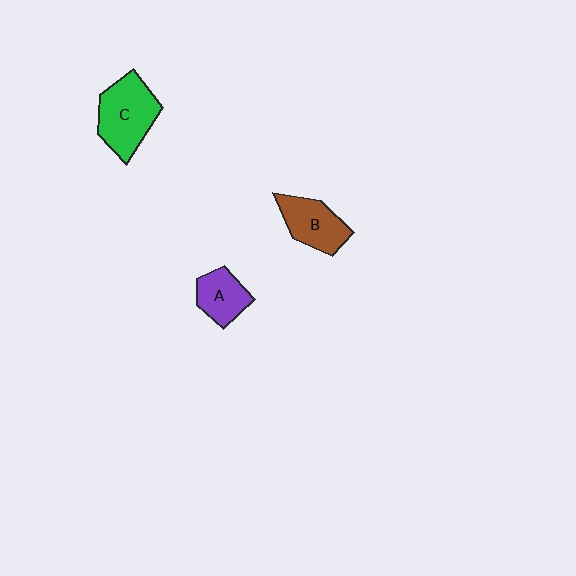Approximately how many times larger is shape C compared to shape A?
Approximately 1.7 times.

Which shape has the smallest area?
Shape A (purple).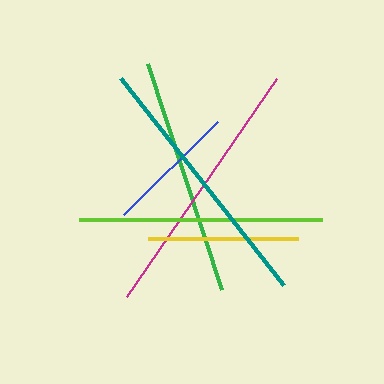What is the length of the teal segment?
The teal segment is approximately 263 pixels long.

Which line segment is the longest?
The magenta line is the longest at approximately 265 pixels.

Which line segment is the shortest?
The blue line is the shortest at approximately 133 pixels.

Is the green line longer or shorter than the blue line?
The green line is longer than the blue line.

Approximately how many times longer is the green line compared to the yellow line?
The green line is approximately 1.6 times the length of the yellow line.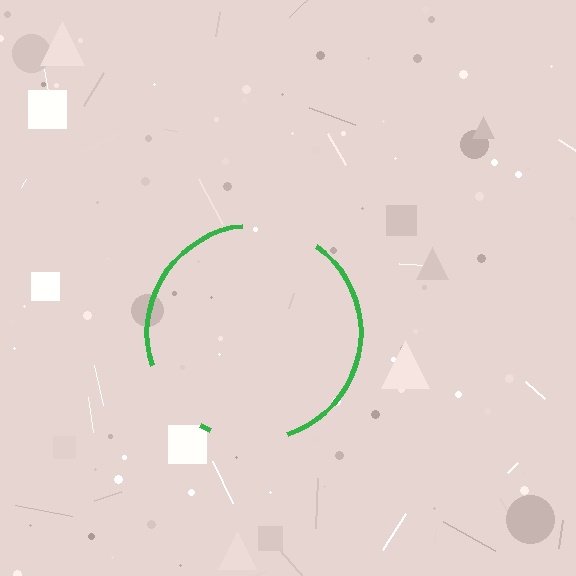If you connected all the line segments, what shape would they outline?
They would outline a circle.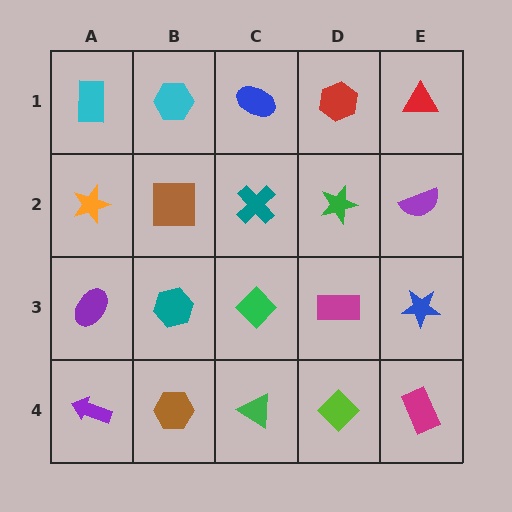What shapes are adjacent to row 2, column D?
A red hexagon (row 1, column D), a magenta rectangle (row 3, column D), a teal cross (row 2, column C), a purple semicircle (row 2, column E).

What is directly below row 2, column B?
A teal hexagon.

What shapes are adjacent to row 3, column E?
A purple semicircle (row 2, column E), a magenta rectangle (row 4, column E), a magenta rectangle (row 3, column D).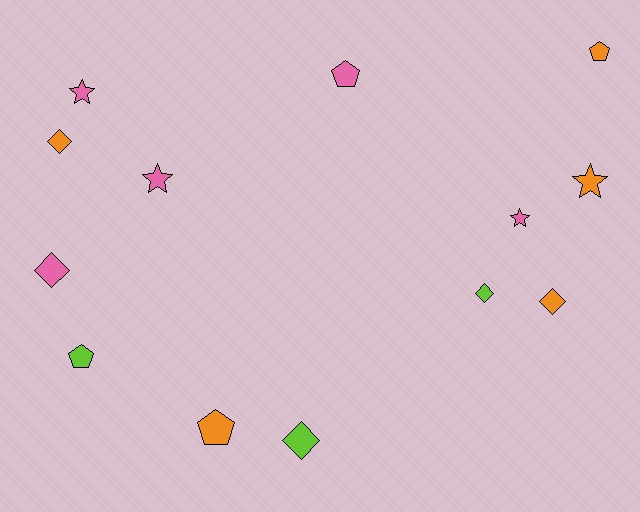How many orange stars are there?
There is 1 orange star.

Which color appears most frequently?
Orange, with 5 objects.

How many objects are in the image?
There are 13 objects.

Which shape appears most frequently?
Diamond, with 5 objects.